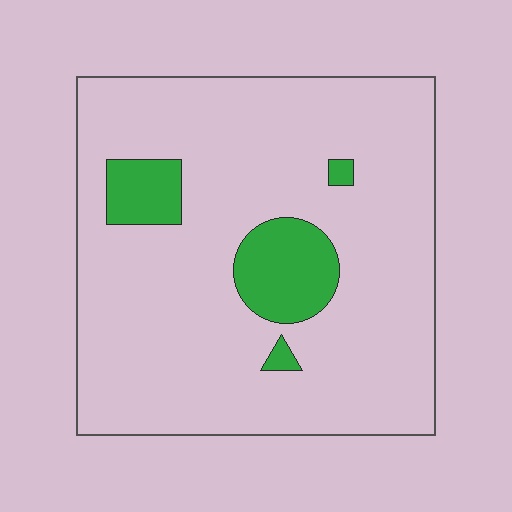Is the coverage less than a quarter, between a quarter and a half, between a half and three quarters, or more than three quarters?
Less than a quarter.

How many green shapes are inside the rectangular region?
4.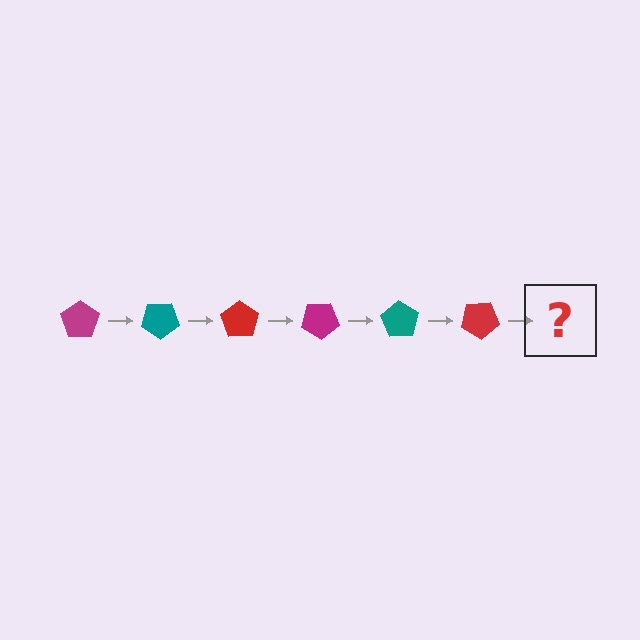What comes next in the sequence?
The next element should be a magenta pentagon, rotated 210 degrees from the start.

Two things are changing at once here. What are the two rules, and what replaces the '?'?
The two rules are that it rotates 35 degrees each step and the color cycles through magenta, teal, and red. The '?' should be a magenta pentagon, rotated 210 degrees from the start.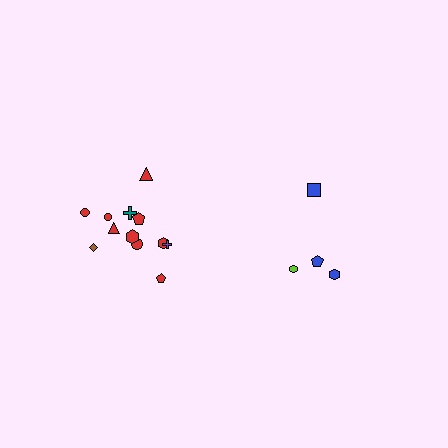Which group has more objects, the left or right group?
The left group.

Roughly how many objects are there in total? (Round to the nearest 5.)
Roughly 15 objects in total.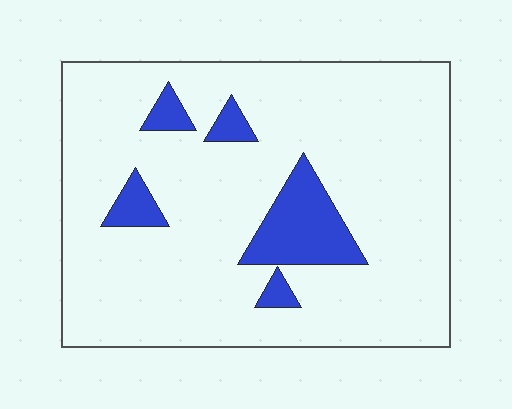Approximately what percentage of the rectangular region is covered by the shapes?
Approximately 10%.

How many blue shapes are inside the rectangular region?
5.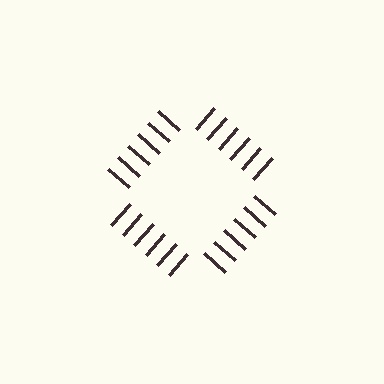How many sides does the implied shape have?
4 sides — the line-ends trace a square.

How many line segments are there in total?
24 — 6 along each of the 4 edges.